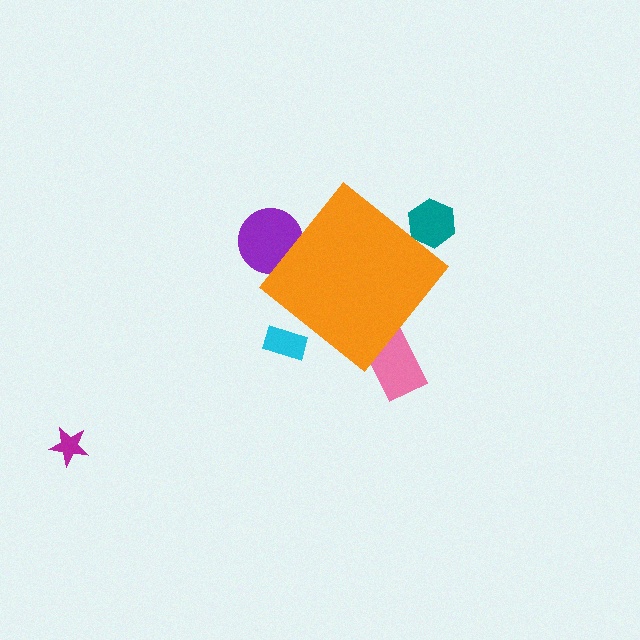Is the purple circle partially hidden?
Yes, the purple circle is partially hidden behind the orange diamond.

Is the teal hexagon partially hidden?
Yes, the teal hexagon is partially hidden behind the orange diamond.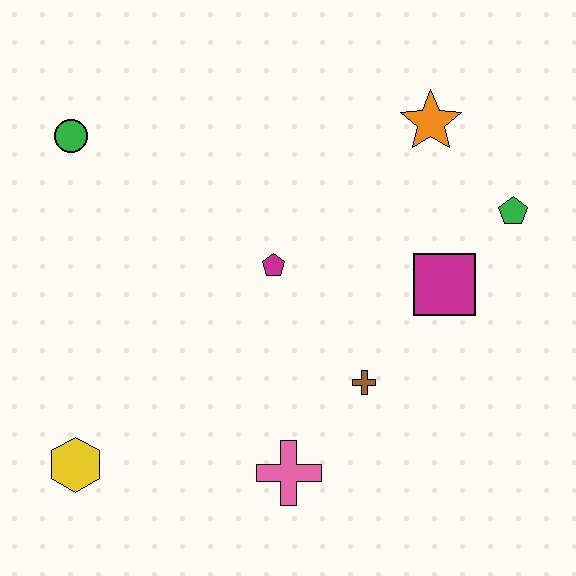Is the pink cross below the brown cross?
Yes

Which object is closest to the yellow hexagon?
The pink cross is closest to the yellow hexagon.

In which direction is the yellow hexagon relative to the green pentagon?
The yellow hexagon is to the left of the green pentagon.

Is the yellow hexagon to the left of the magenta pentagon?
Yes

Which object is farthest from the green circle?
The green pentagon is farthest from the green circle.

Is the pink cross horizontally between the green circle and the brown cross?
Yes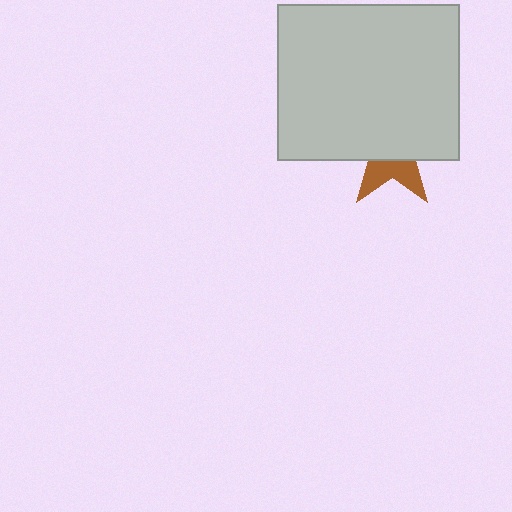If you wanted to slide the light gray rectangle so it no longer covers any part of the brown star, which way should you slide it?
Slide it up — that is the most direct way to separate the two shapes.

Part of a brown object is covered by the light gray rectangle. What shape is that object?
It is a star.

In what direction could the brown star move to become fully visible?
The brown star could move down. That would shift it out from behind the light gray rectangle entirely.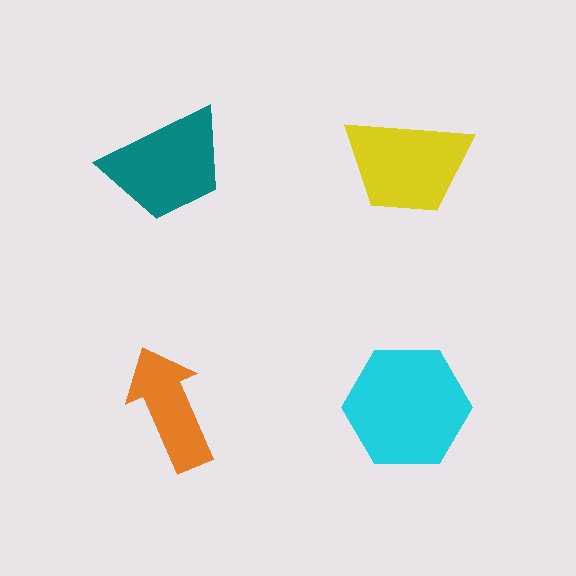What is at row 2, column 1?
An orange arrow.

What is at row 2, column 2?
A cyan hexagon.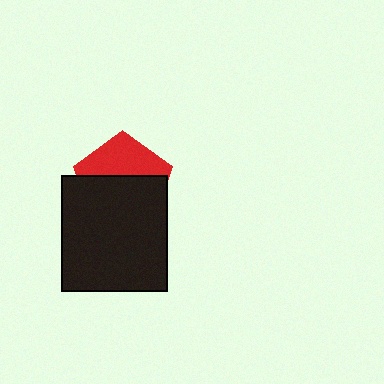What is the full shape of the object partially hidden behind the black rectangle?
The partially hidden object is a red pentagon.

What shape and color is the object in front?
The object in front is a black rectangle.